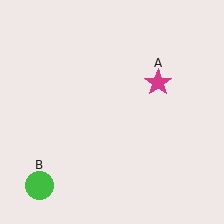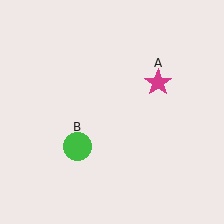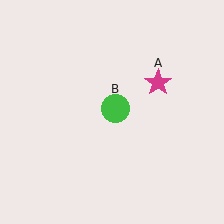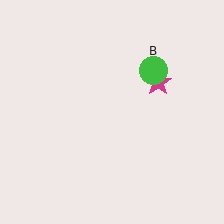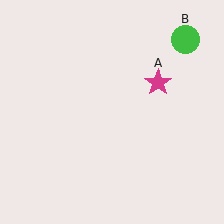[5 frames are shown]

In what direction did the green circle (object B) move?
The green circle (object B) moved up and to the right.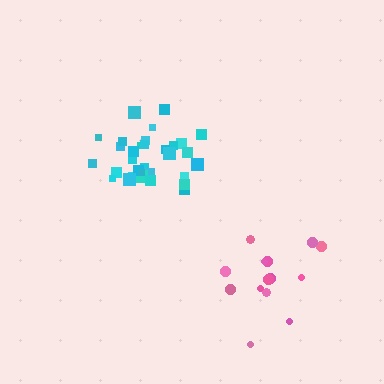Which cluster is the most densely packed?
Cyan.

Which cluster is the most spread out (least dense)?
Pink.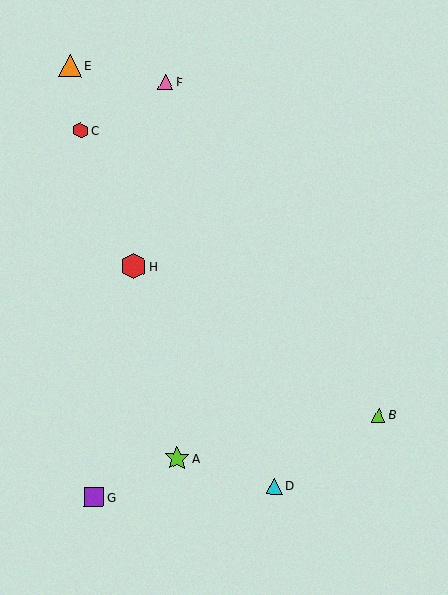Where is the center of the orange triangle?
The center of the orange triangle is at (70, 66).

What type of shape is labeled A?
Shape A is a lime star.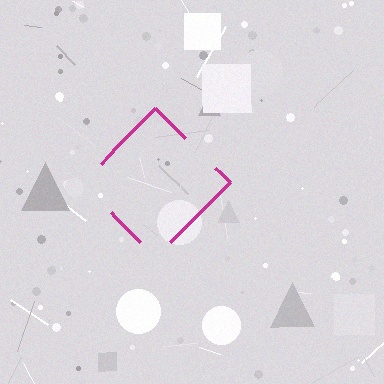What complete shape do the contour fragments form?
The contour fragments form a diamond.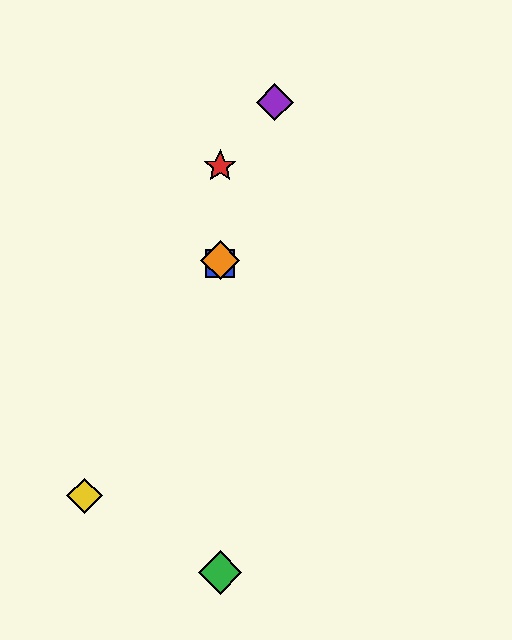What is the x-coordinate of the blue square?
The blue square is at x≈220.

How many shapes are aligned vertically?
4 shapes (the red star, the blue square, the green diamond, the orange diamond) are aligned vertically.